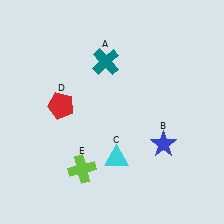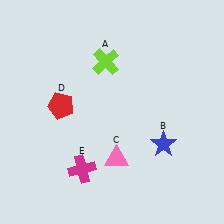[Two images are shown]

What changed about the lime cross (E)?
In Image 1, E is lime. In Image 2, it changed to magenta.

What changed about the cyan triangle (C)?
In Image 1, C is cyan. In Image 2, it changed to pink.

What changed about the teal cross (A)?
In Image 1, A is teal. In Image 2, it changed to lime.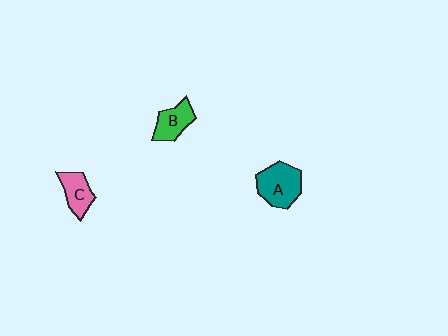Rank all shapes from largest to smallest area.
From largest to smallest: A (teal), B (green), C (pink).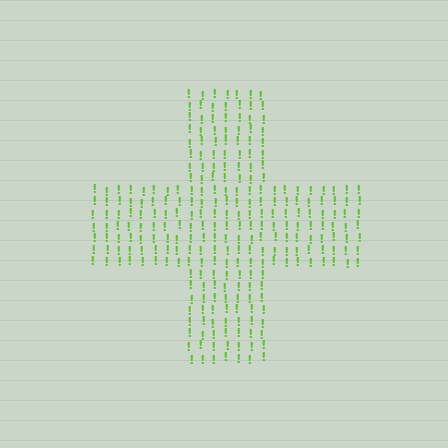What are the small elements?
The small elements are exclamation marks.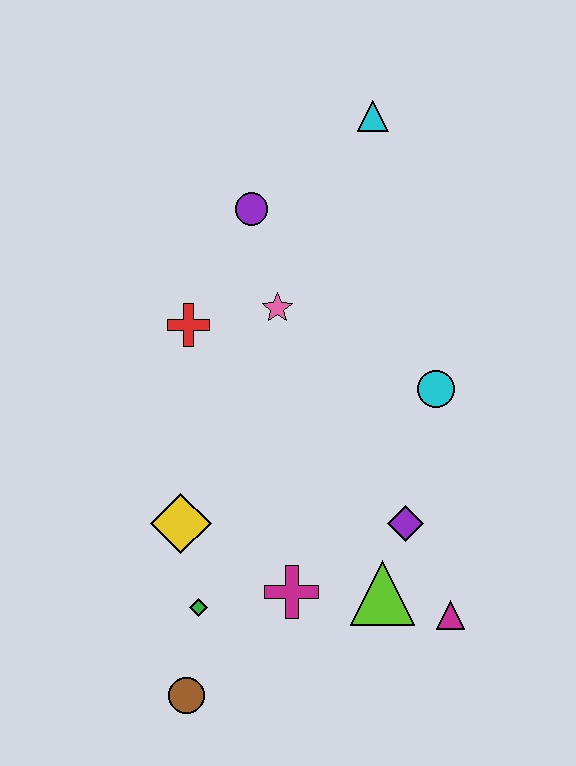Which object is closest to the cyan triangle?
The purple circle is closest to the cyan triangle.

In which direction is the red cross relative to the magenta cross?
The red cross is above the magenta cross.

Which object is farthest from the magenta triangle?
The cyan triangle is farthest from the magenta triangle.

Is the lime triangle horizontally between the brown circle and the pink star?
No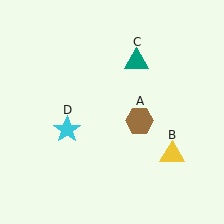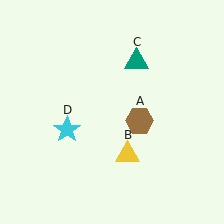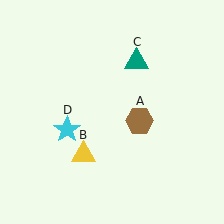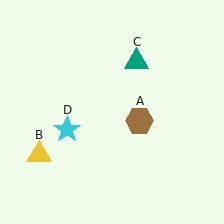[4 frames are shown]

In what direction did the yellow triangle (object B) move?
The yellow triangle (object B) moved left.